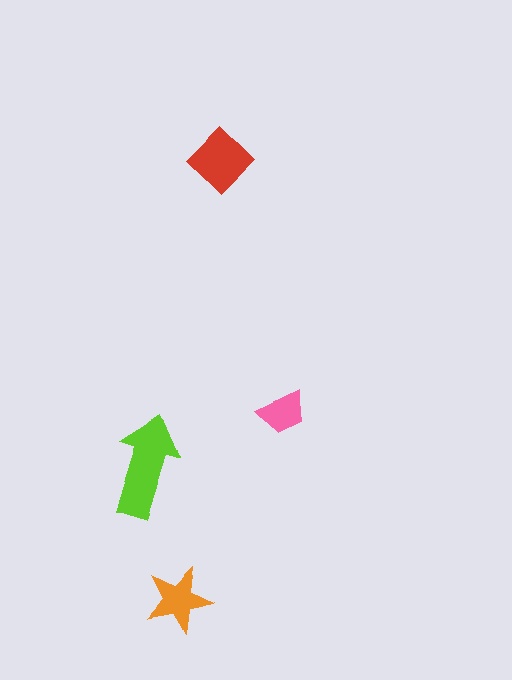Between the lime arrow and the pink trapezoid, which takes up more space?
The lime arrow.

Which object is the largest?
The lime arrow.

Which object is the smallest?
The pink trapezoid.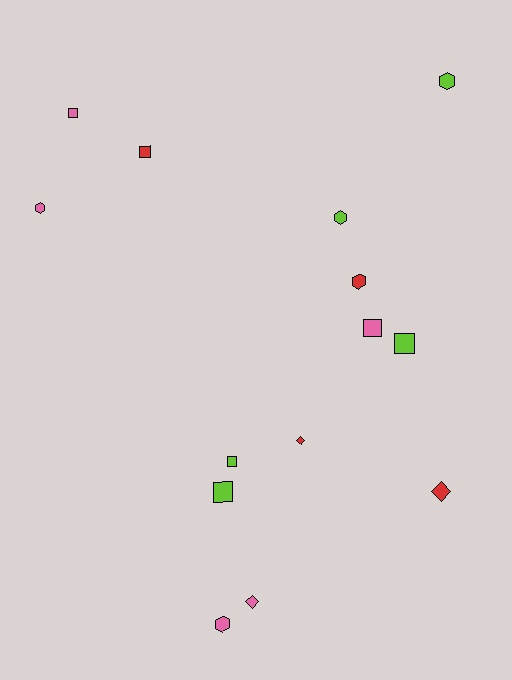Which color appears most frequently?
Pink, with 5 objects.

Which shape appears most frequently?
Square, with 6 objects.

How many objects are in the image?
There are 14 objects.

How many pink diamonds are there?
There is 1 pink diamond.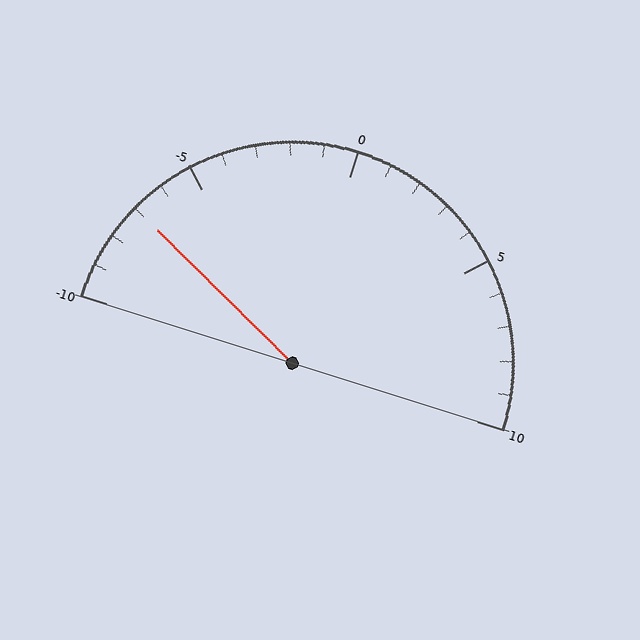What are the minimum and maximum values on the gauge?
The gauge ranges from -10 to 10.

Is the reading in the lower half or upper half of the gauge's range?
The reading is in the lower half of the range (-10 to 10).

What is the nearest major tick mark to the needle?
The nearest major tick mark is -5.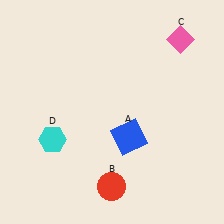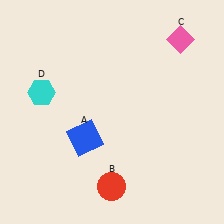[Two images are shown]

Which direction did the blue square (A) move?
The blue square (A) moved left.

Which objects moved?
The objects that moved are: the blue square (A), the cyan hexagon (D).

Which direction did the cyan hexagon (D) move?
The cyan hexagon (D) moved up.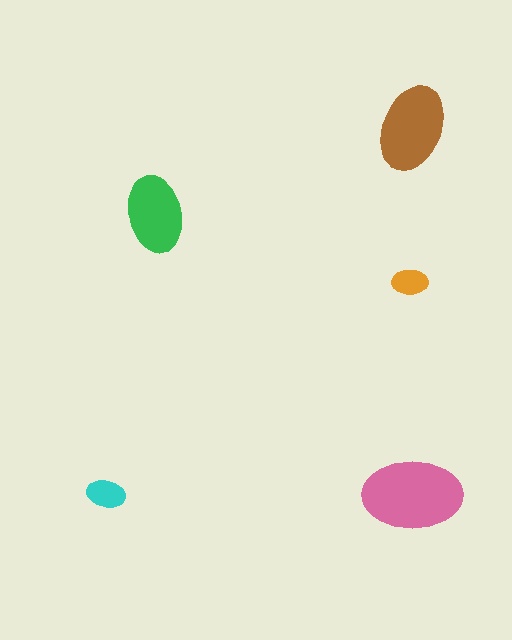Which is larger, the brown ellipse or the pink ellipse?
The pink one.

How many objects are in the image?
There are 5 objects in the image.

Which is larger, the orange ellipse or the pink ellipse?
The pink one.